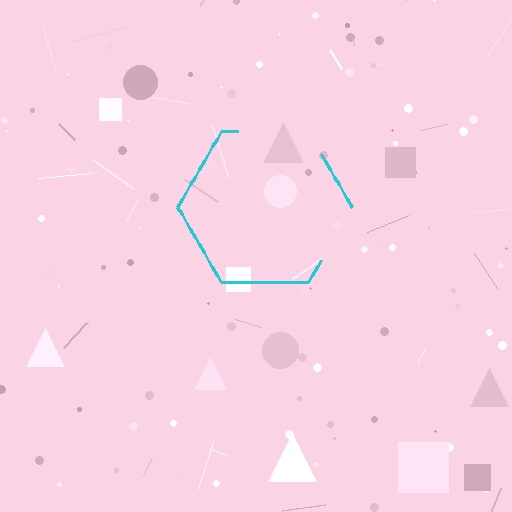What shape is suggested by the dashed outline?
The dashed outline suggests a hexagon.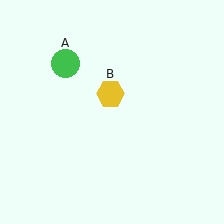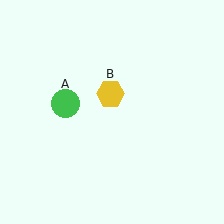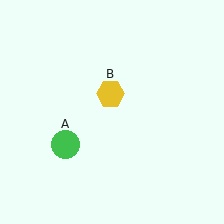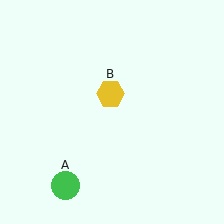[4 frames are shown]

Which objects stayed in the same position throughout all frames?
Yellow hexagon (object B) remained stationary.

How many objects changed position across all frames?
1 object changed position: green circle (object A).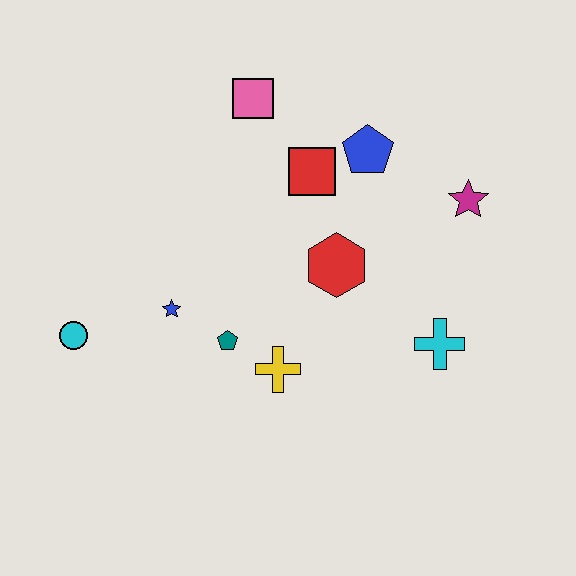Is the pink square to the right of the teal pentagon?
Yes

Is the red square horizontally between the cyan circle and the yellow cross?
No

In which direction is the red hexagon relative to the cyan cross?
The red hexagon is to the left of the cyan cross.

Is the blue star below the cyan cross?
No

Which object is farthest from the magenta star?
The cyan circle is farthest from the magenta star.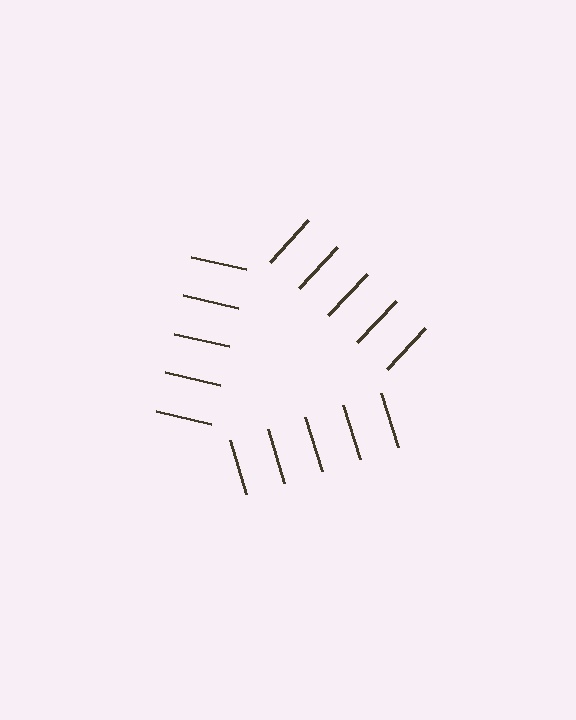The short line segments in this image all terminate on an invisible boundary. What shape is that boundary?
An illusory triangle — the line segments terminate on its edges but no continuous stroke is drawn.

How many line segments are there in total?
15 — 5 along each of the 3 edges.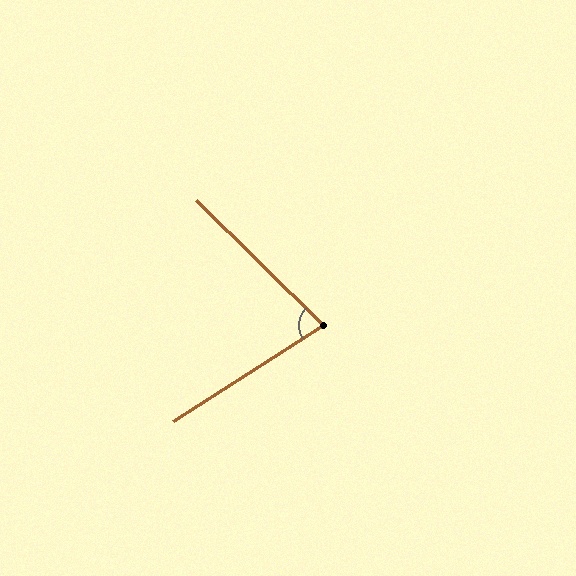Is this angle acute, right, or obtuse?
It is acute.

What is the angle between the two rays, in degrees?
Approximately 77 degrees.